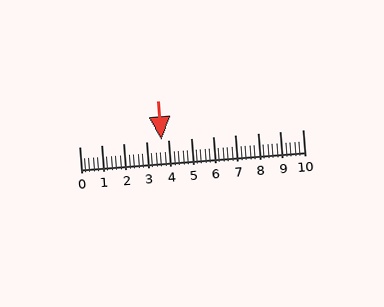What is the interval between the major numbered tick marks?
The major tick marks are spaced 1 units apart.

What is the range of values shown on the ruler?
The ruler shows values from 0 to 10.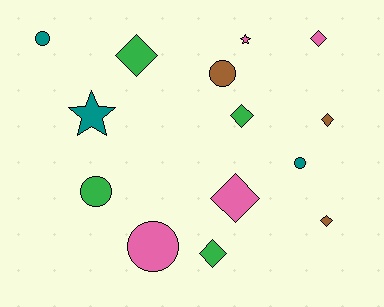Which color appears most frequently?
Green, with 4 objects.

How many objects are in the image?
There are 14 objects.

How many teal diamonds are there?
There are no teal diamonds.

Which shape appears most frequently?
Diamond, with 7 objects.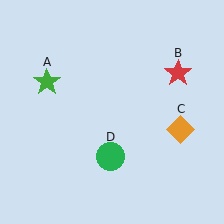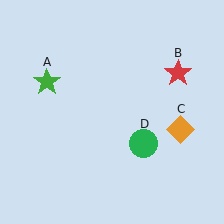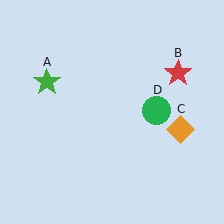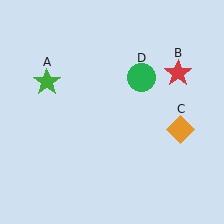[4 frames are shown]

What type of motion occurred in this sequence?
The green circle (object D) rotated counterclockwise around the center of the scene.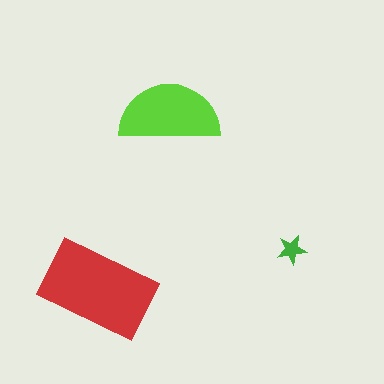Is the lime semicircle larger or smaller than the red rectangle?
Smaller.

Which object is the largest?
The red rectangle.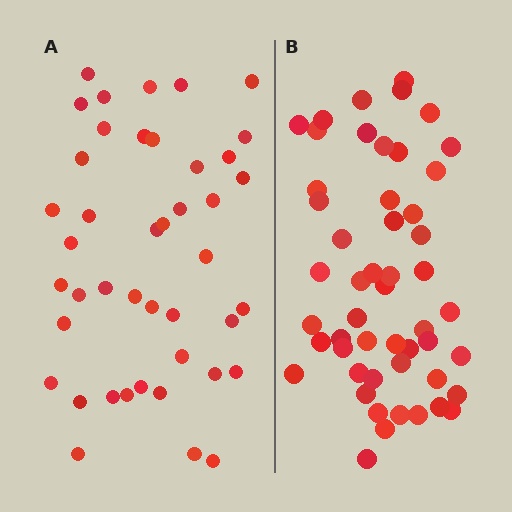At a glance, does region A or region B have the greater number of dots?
Region B (the right region) has more dots.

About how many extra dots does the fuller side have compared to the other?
Region B has roughly 8 or so more dots than region A.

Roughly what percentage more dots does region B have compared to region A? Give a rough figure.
About 20% more.